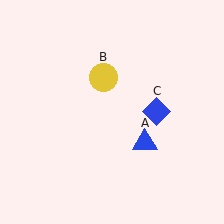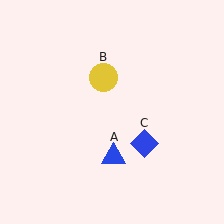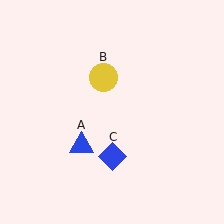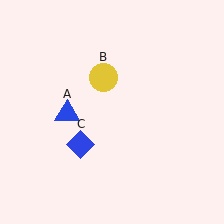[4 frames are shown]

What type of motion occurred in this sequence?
The blue triangle (object A), blue diamond (object C) rotated clockwise around the center of the scene.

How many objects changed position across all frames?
2 objects changed position: blue triangle (object A), blue diamond (object C).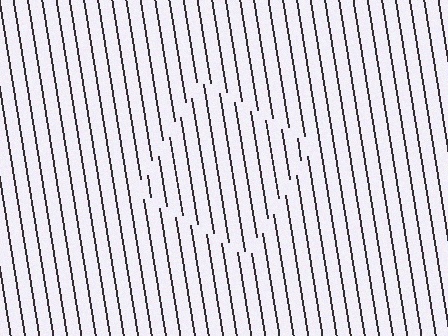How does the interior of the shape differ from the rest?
The interior of the shape contains the same grating, shifted by half a period — the contour is defined by the phase discontinuity where line-ends from the inner and outer gratings abut.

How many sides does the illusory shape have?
4 sides — the line-ends trace a square.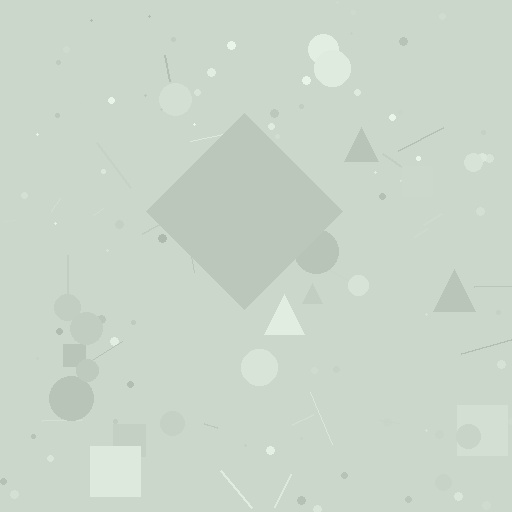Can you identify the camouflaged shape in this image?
The camouflaged shape is a diamond.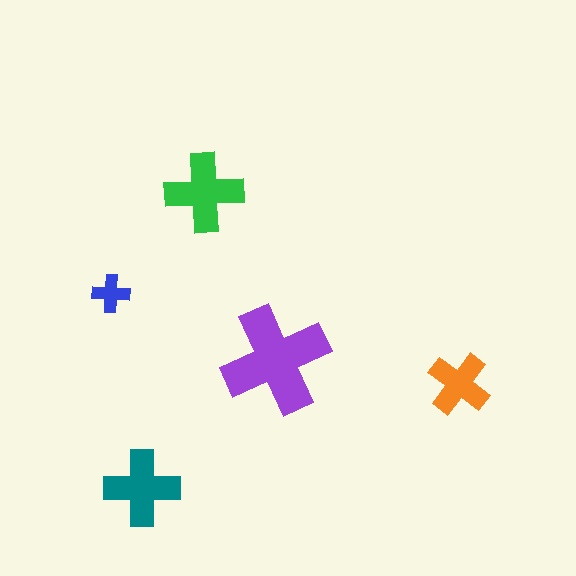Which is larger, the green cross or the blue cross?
The green one.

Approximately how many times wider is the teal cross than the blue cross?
About 2 times wider.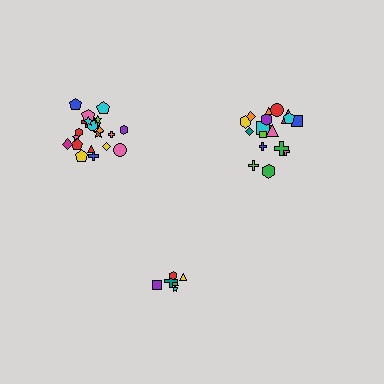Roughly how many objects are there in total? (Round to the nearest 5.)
Roughly 45 objects in total.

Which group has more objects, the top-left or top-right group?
The top-left group.